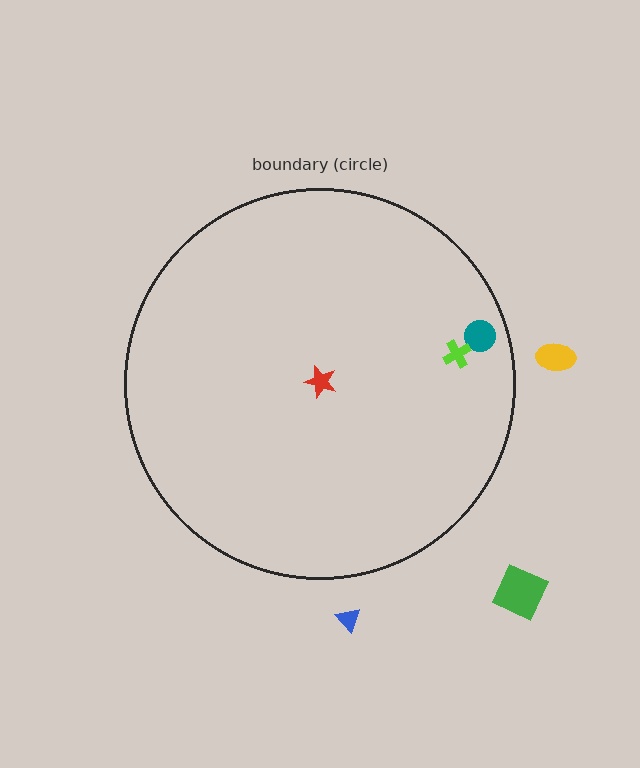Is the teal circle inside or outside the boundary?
Inside.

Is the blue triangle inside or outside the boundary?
Outside.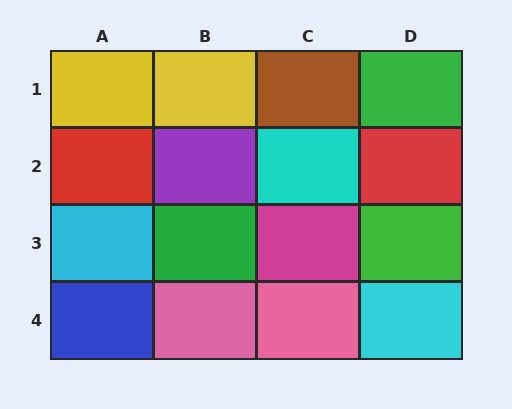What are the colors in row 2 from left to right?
Red, purple, cyan, red.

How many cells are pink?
2 cells are pink.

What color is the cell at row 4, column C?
Pink.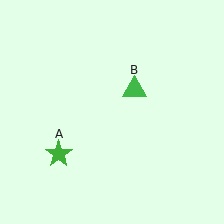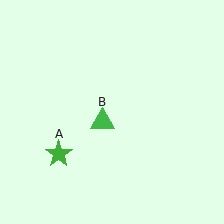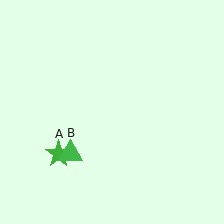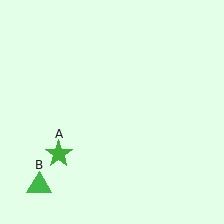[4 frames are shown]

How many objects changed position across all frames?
1 object changed position: green triangle (object B).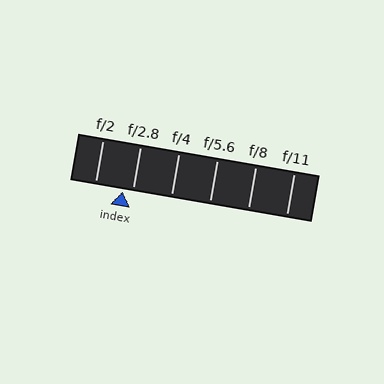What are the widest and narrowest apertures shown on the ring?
The widest aperture shown is f/2 and the narrowest is f/11.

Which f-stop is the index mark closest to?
The index mark is closest to f/2.8.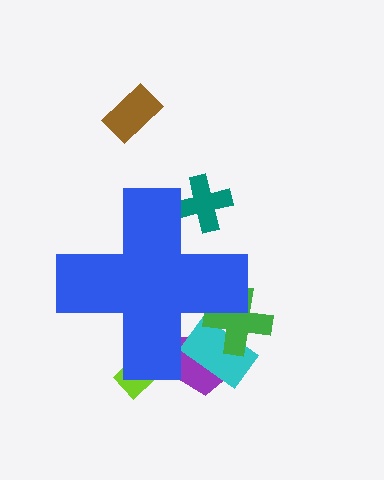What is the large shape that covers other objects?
A blue cross.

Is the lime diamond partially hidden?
Yes, the lime diamond is partially hidden behind the blue cross.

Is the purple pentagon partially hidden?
Yes, the purple pentagon is partially hidden behind the blue cross.